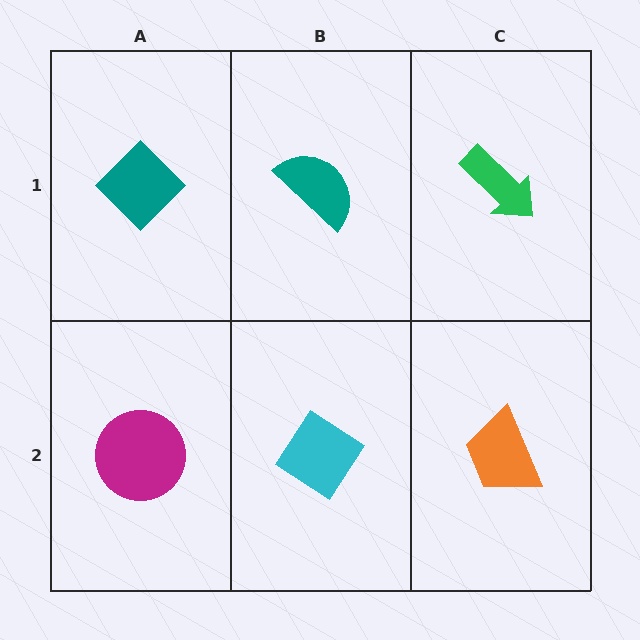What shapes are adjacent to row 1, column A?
A magenta circle (row 2, column A), a teal semicircle (row 1, column B).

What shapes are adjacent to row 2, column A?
A teal diamond (row 1, column A), a cyan diamond (row 2, column B).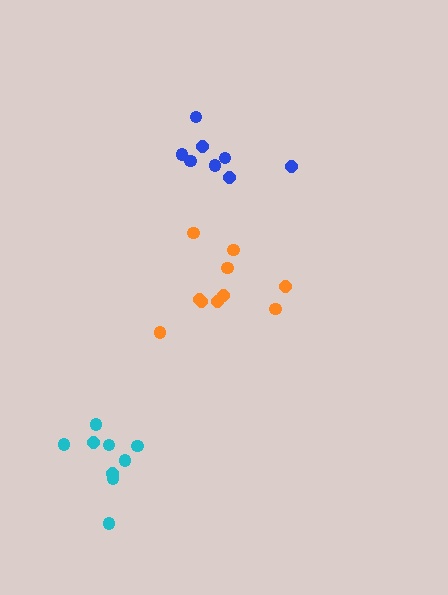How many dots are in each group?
Group 1: 10 dots, Group 2: 8 dots, Group 3: 9 dots (27 total).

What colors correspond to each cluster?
The clusters are colored: orange, blue, cyan.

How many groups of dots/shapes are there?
There are 3 groups.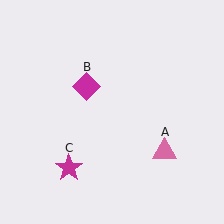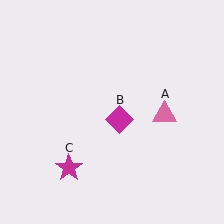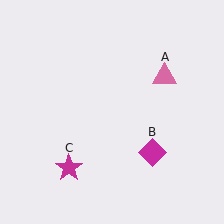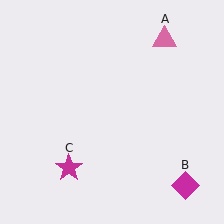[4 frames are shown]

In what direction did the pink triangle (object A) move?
The pink triangle (object A) moved up.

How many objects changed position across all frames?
2 objects changed position: pink triangle (object A), magenta diamond (object B).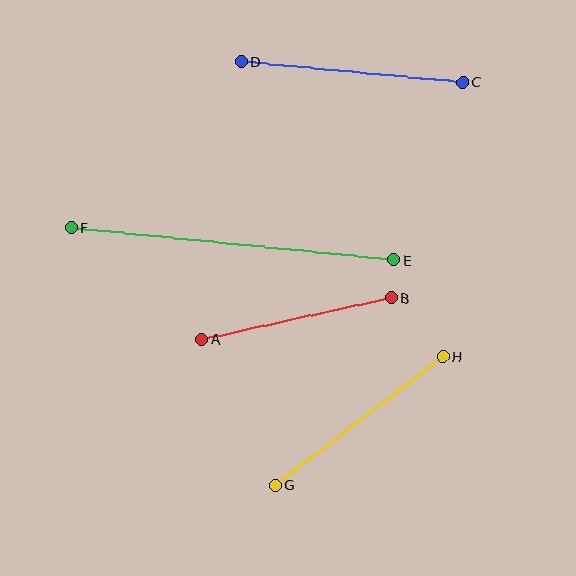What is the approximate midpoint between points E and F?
The midpoint is at approximately (233, 244) pixels.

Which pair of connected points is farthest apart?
Points E and F are farthest apart.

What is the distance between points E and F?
The distance is approximately 324 pixels.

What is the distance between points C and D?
The distance is approximately 223 pixels.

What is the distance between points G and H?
The distance is approximately 211 pixels.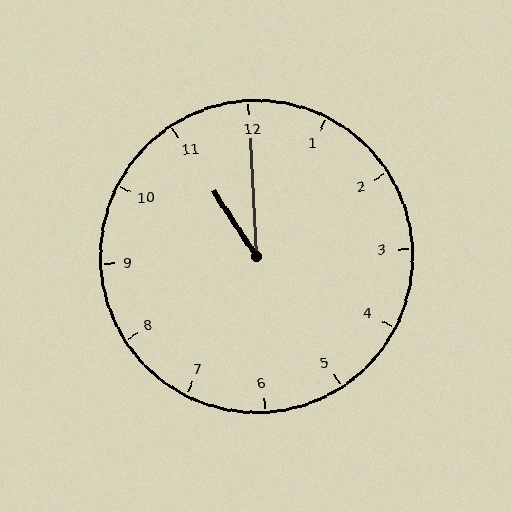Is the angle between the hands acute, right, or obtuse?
It is acute.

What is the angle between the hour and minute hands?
Approximately 30 degrees.